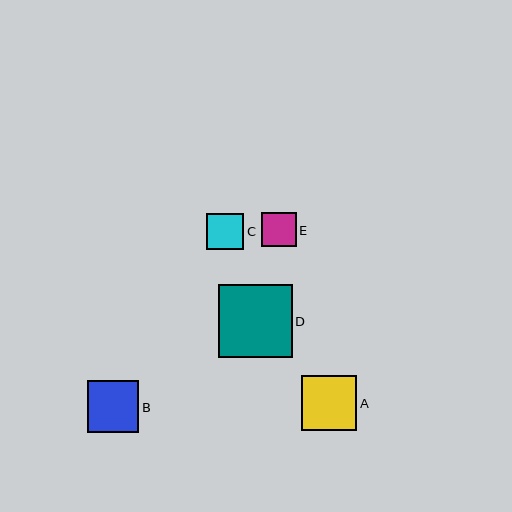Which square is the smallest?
Square E is the smallest with a size of approximately 34 pixels.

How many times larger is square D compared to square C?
Square D is approximately 2.0 times the size of square C.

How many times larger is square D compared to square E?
Square D is approximately 2.2 times the size of square E.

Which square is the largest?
Square D is the largest with a size of approximately 73 pixels.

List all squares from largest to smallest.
From largest to smallest: D, A, B, C, E.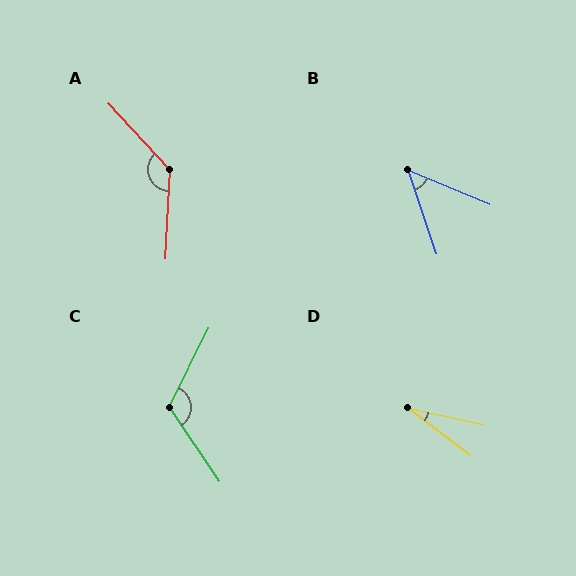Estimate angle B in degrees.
Approximately 48 degrees.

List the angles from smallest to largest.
D (24°), B (48°), C (120°), A (134°).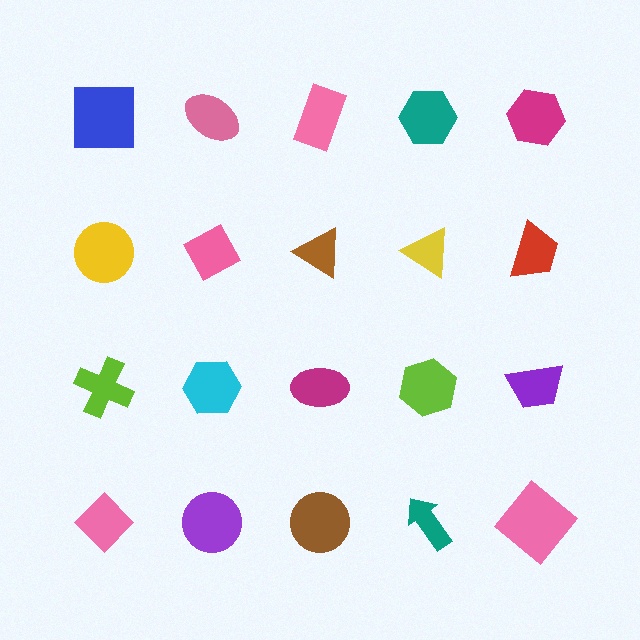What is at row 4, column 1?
A pink diamond.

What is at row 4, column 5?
A pink diamond.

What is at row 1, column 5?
A magenta hexagon.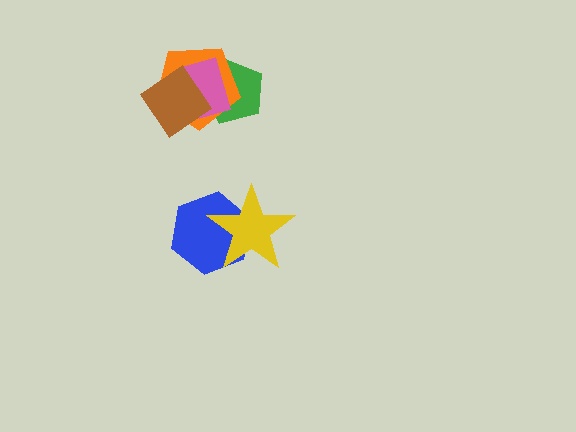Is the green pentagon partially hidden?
Yes, it is partially covered by another shape.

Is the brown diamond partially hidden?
No, no other shape covers it.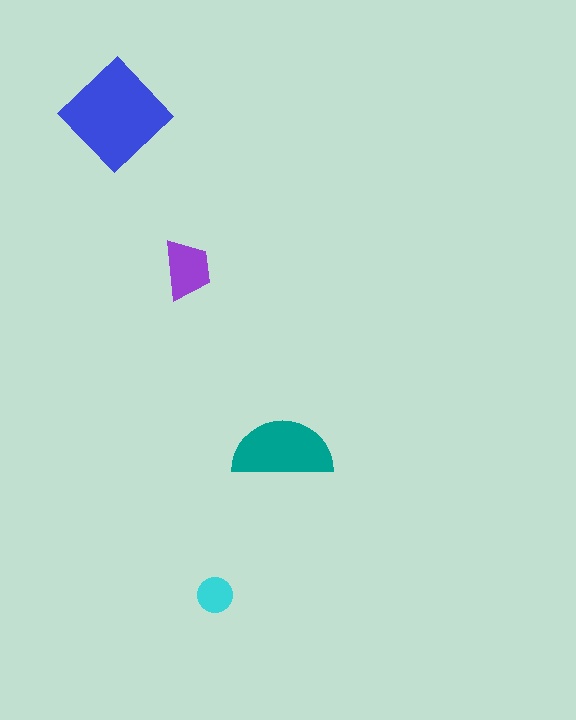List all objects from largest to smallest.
The blue diamond, the teal semicircle, the purple trapezoid, the cyan circle.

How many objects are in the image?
There are 4 objects in the image.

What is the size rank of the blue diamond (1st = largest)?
1st.